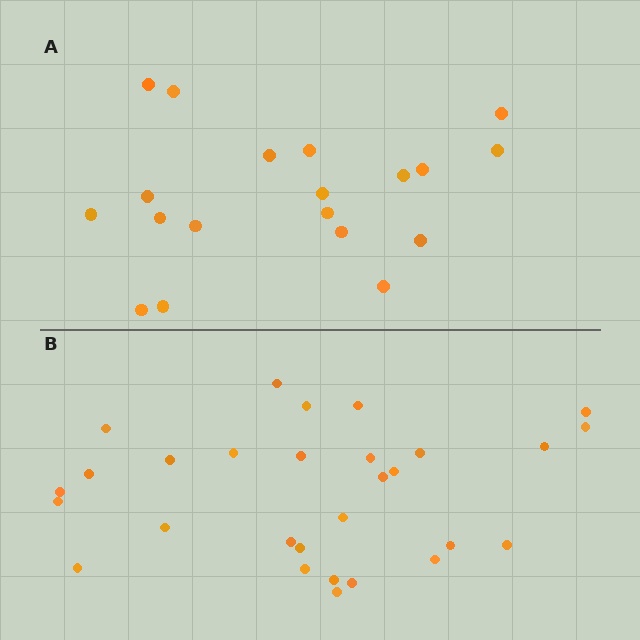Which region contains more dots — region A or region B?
Region B (the bottom region) has more dots.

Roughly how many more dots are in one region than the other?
Region B has roughly 10 or so more dots than region A.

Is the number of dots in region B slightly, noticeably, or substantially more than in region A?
Region B has substantially more. The ratio is roughly 1.5 to 1.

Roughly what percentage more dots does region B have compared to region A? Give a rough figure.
About 55% more.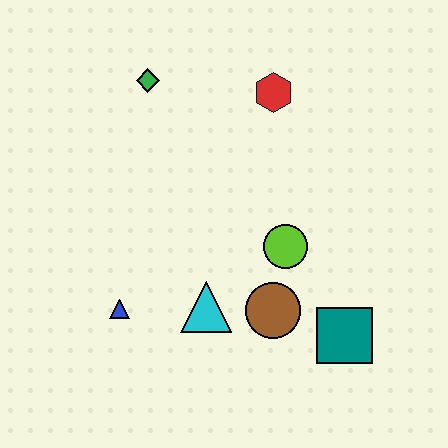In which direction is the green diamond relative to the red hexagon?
The green diamond is to the left of the red hexagon.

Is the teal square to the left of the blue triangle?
No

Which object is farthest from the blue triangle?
The red hexagon is farthest from the blue triangle.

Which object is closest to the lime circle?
The brown circle is closest to the lime circle.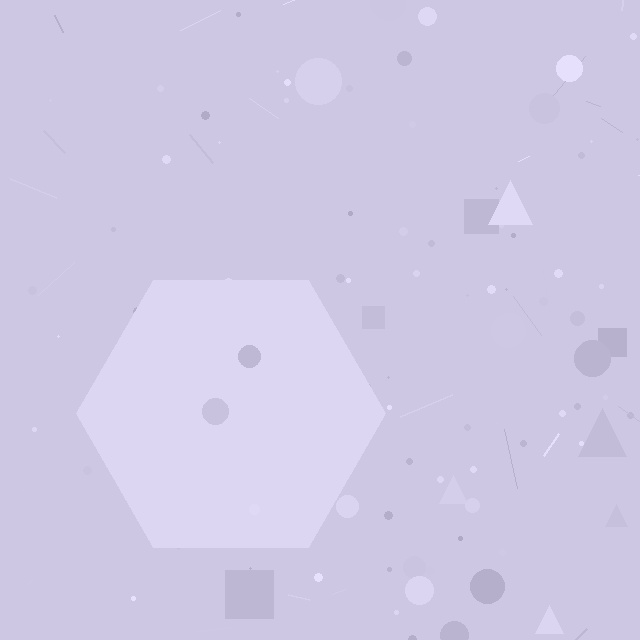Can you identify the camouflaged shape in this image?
The camouflaged shape is a hexagon.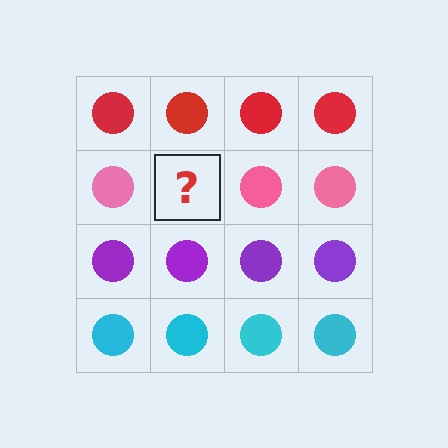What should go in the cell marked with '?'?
The missing cell should contain a pink circle.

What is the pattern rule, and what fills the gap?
The rule is that each row has a consistent color. The gap should be filled with a pink circle.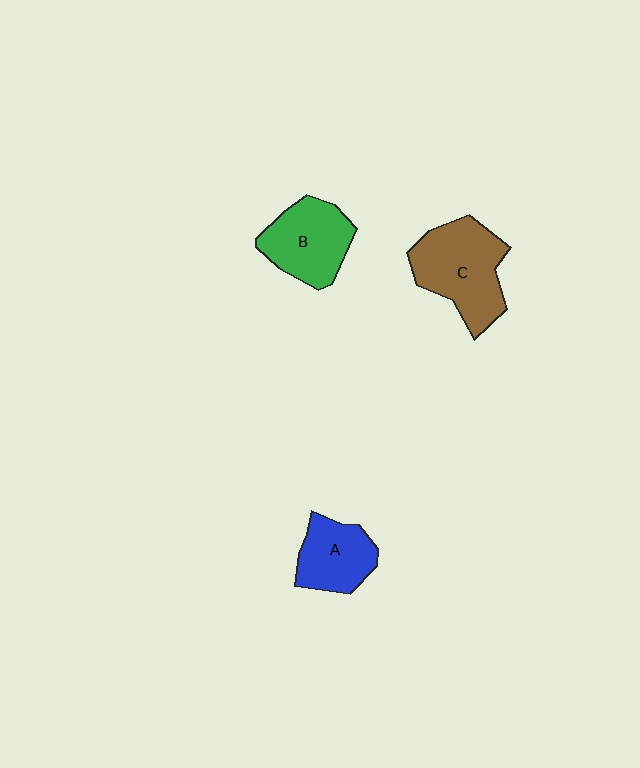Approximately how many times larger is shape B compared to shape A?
Approximately 1.2 times.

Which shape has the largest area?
Shape C (brown).